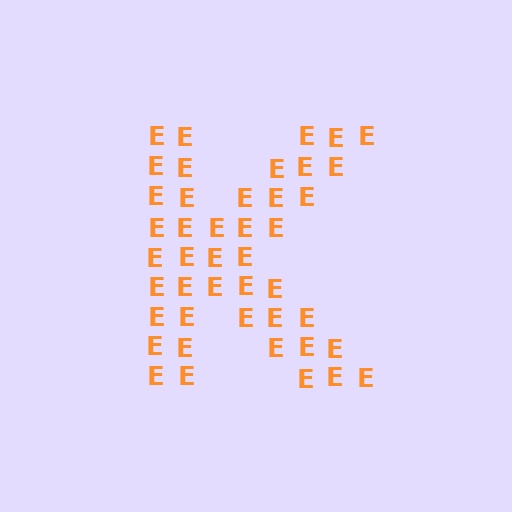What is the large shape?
The large shape is the letter K.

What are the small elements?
The small elements are letter E's.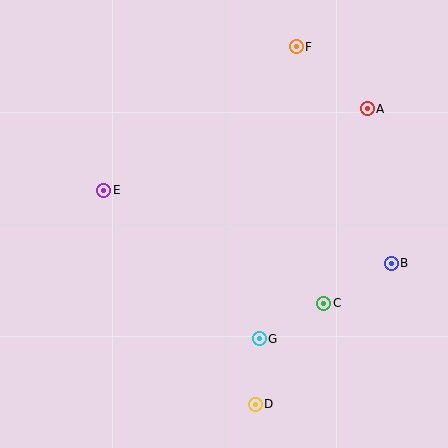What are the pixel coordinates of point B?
Point B is at (391, 263).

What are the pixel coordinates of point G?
Point G is at (259, 339).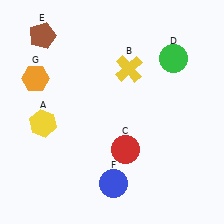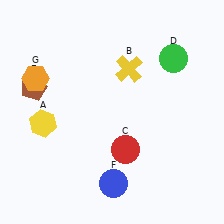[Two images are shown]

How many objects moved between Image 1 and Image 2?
1 object moved between the two images.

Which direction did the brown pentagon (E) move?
The brown pentagon (E) moved down.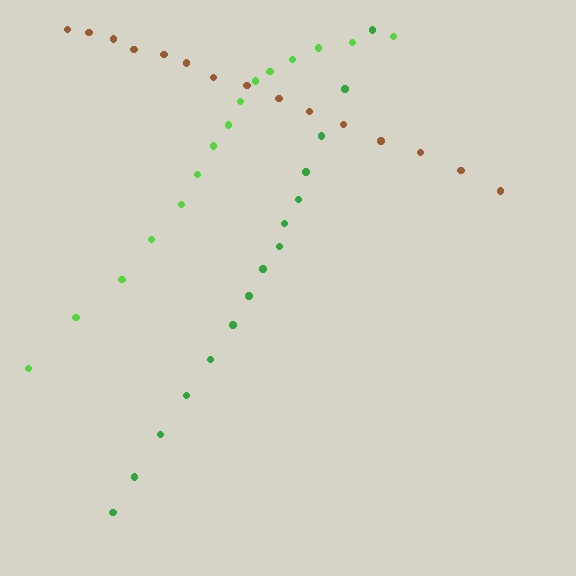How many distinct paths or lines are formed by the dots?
There are 3 distinct paths.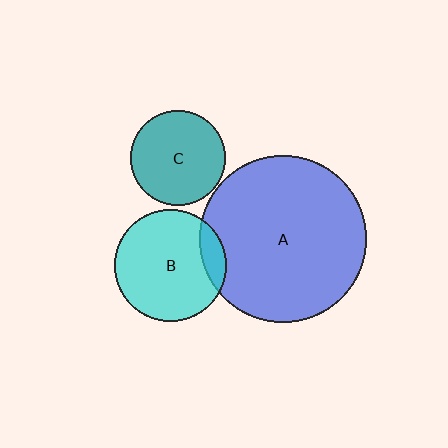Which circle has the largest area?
Circle A (blue).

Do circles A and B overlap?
Yes.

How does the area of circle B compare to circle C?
Approximately 1.4 times.